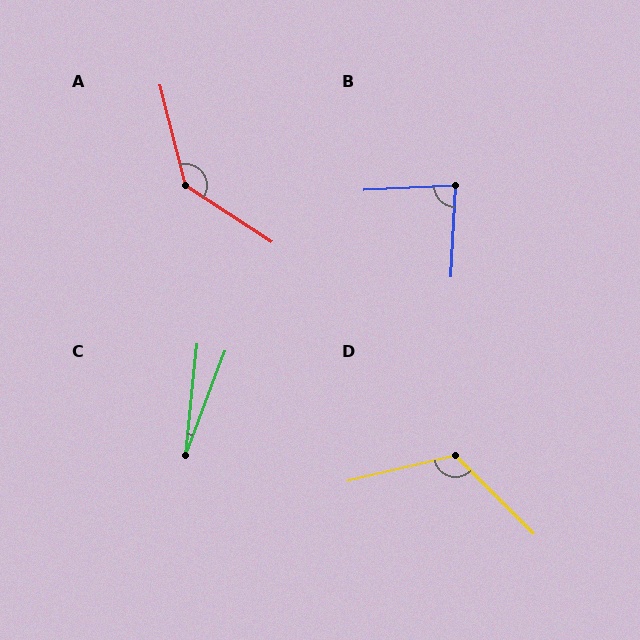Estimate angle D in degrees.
Approximately 122 degrees.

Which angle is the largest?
A, at approximately 138 degrees.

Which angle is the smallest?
C, at approximately 15 degrees.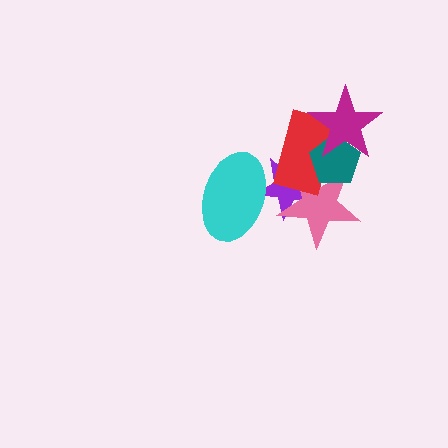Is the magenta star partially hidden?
No, no other shape covers it.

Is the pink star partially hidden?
Yes, it is partially covered by another shape.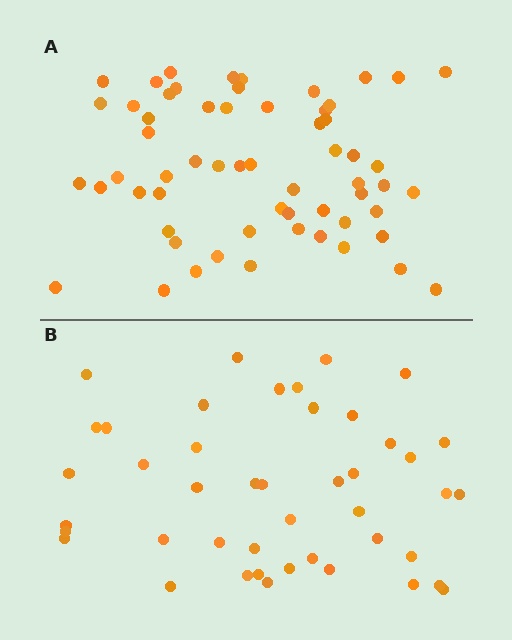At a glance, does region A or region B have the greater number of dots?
Region A (the top region) has more dots.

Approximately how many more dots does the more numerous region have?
Region A has approximately 15 more dots than region B.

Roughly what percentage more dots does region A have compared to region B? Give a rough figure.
About 35% more.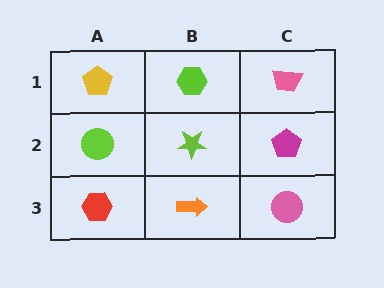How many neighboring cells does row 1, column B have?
3.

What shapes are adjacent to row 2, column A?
A yellow pentagon (row 1, column A), a red hexagon (row 3, column A), a lime star (row 2, column B).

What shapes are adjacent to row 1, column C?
A magenta pentagon (row 2, column C), a lime hexagon (row 1, column B).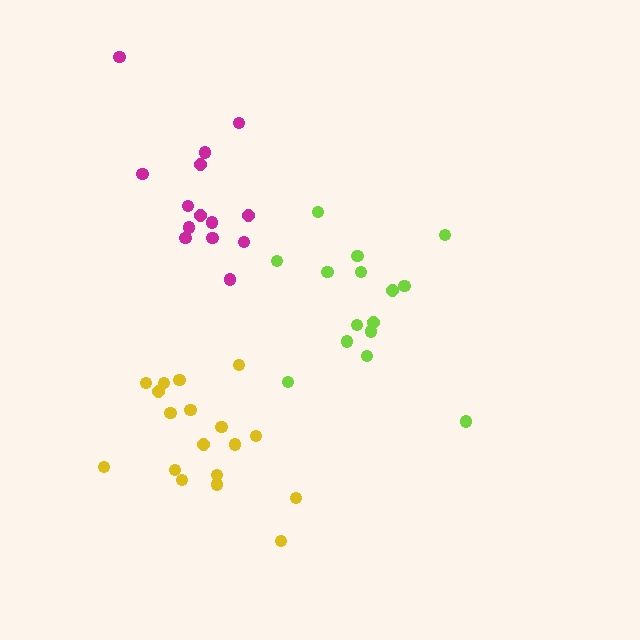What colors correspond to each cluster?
The clusters are colored: magenta, lime, yellow.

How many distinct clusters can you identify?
There are 3 distinct clusters.